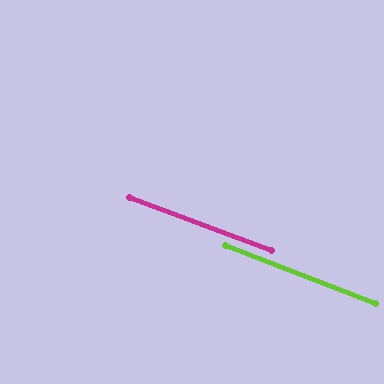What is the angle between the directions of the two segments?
Approximately 1 degree.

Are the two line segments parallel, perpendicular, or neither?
Parallel — their directions differ by only 0.6°.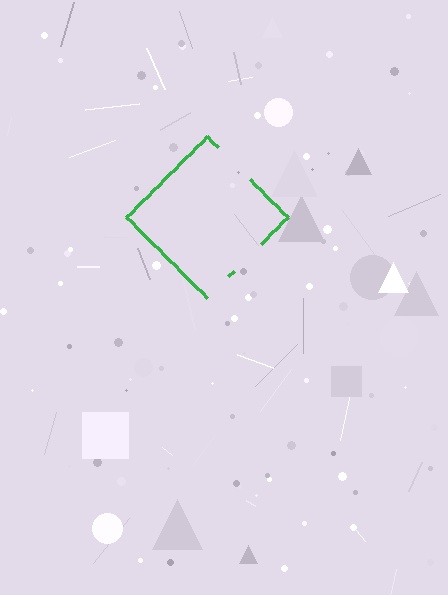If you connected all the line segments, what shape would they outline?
They would outline a diamond.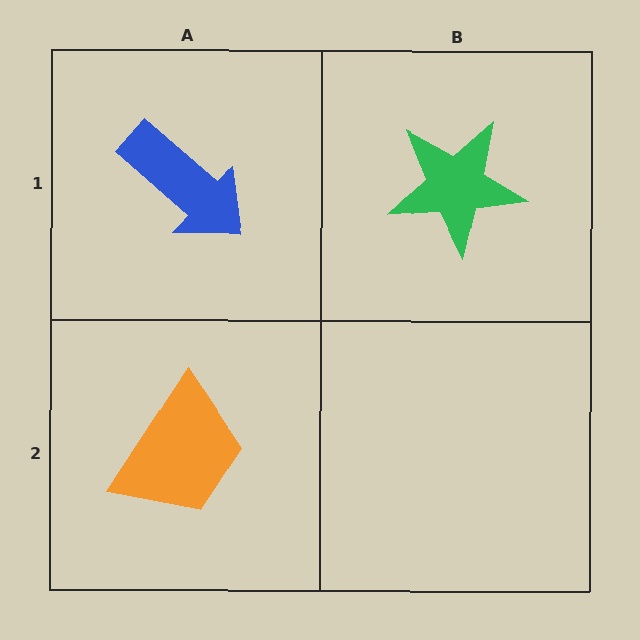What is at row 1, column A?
A blue arrow.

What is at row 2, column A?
An orange trapezoid.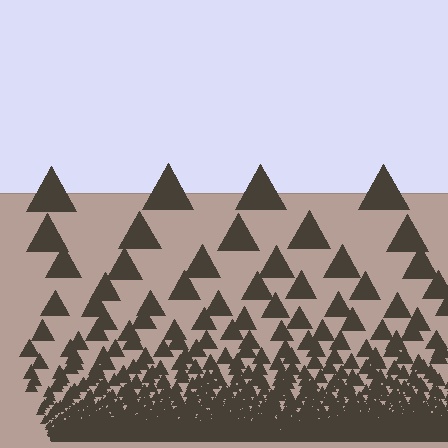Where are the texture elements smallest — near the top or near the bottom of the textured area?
Near the bottom.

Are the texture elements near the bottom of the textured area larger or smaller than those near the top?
Smaller. The gradient is inverted — elements near the bottom are smaller and denser.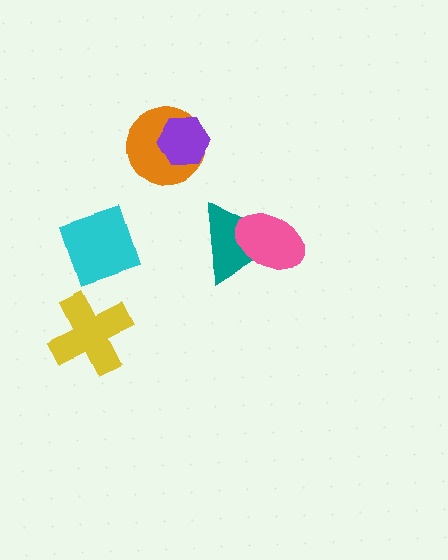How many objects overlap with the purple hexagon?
1 object overlaps with the purple hexagon.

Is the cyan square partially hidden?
No, no other shape covers it.